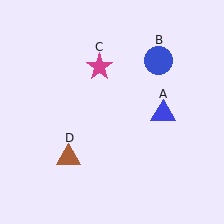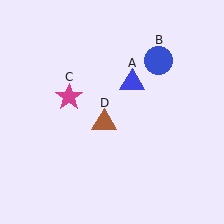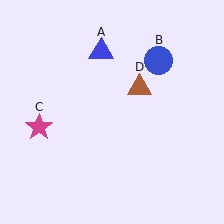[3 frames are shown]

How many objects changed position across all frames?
3 objects changed position: blue triangle (object A), magenta star (object C), brown triangle (object D).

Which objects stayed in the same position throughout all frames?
Blue circle (object B) remained stationary.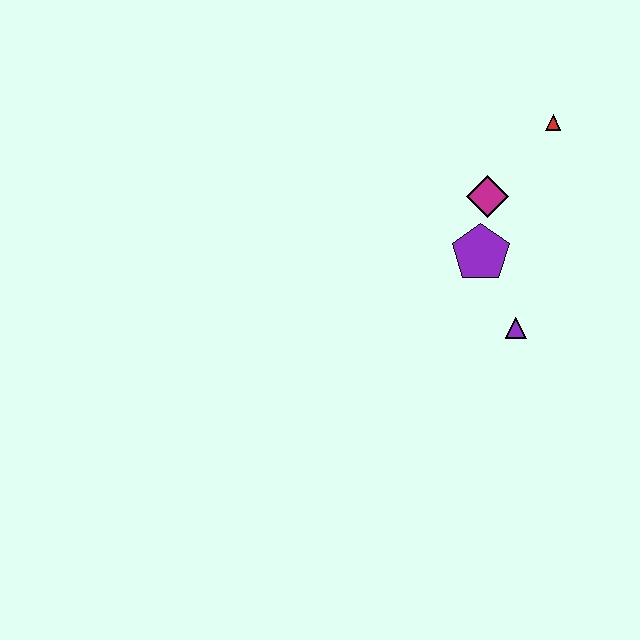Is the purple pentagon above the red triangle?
No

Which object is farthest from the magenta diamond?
The purple triangle is farthest from the magenta diamond.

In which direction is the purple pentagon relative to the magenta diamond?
The purple pentagon is below the magenta diamond.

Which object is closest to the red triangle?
The magenta diamond is closest to the red triangle.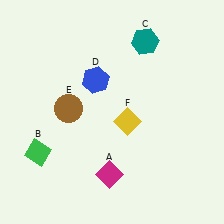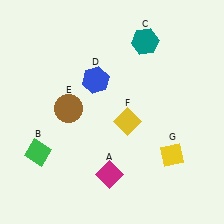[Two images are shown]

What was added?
A yellow diamond (G) was added in Image 2.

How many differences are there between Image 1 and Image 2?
There is 1 difference between the two images.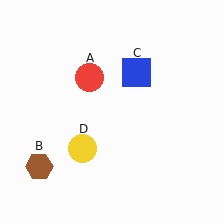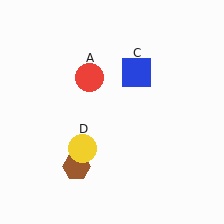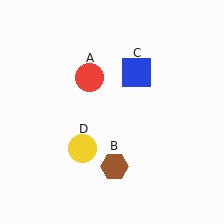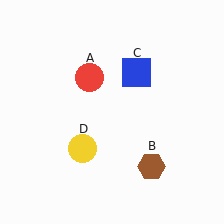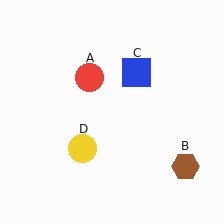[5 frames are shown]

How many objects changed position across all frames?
1 object changed position: brown hexagon (object B).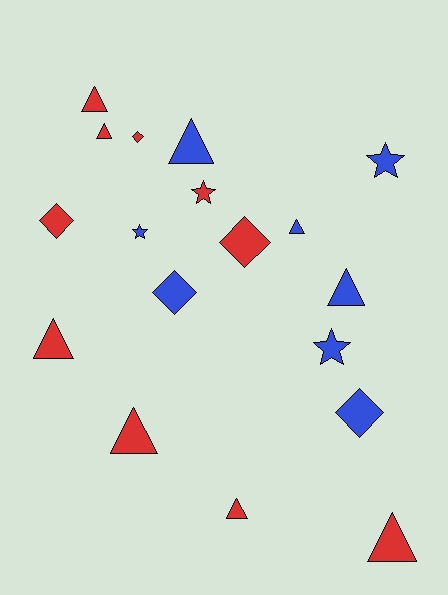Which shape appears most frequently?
Triangle, with 9 objects.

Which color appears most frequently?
Red, with 10 objects.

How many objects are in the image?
There are 18 objects.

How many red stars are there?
There is 1 red star.